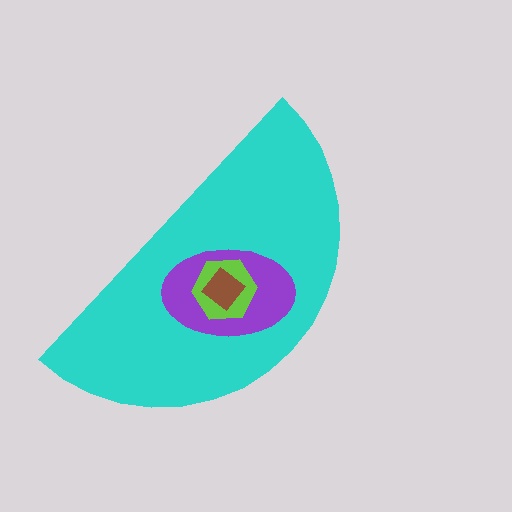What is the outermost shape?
The cyan semicircle.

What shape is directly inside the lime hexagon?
The brown diamond.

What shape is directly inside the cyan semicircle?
The purple ellipse.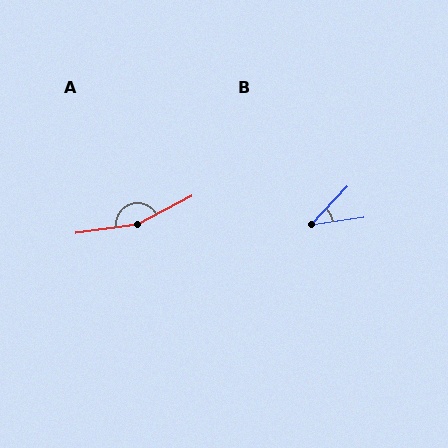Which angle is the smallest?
B, at approximately 39 degrees.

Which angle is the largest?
A, at approximately 161 degrees.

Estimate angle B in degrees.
Approximately 39 degrees.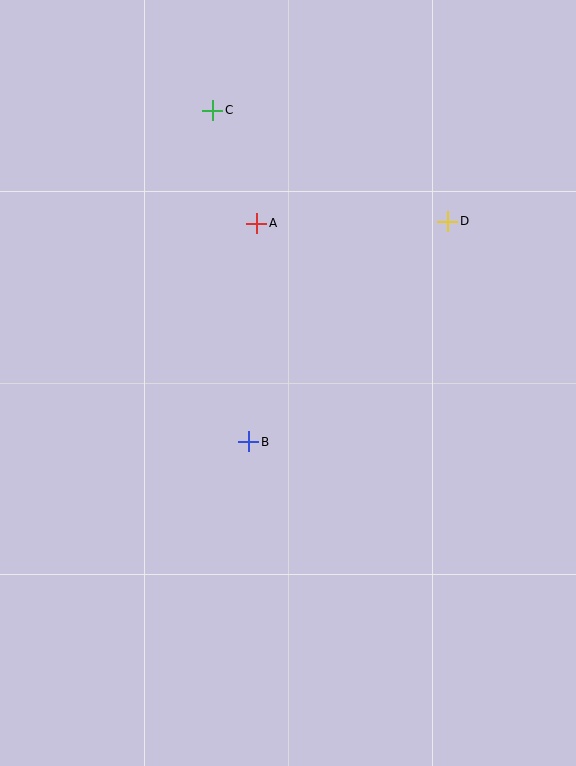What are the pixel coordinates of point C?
Point C is at (213, 110).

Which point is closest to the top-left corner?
Point C is closest to the top-left corner.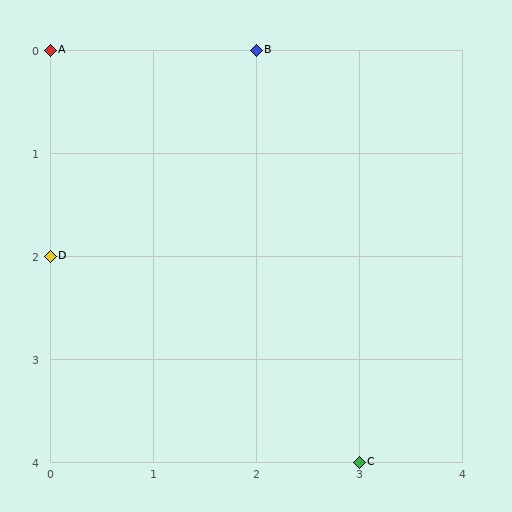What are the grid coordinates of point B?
Point B is at grid coordinates (2, 0).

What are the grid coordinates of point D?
Point D is at grid coordinates (0, 2).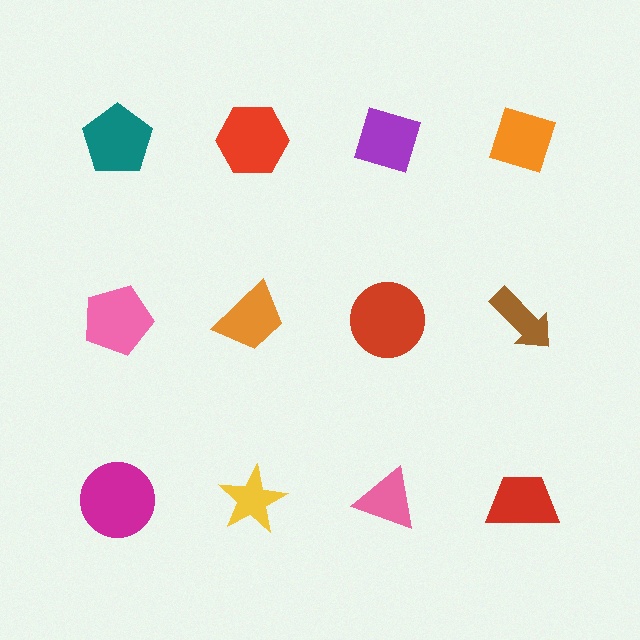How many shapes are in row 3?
4 shapes.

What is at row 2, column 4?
A brown arrow.